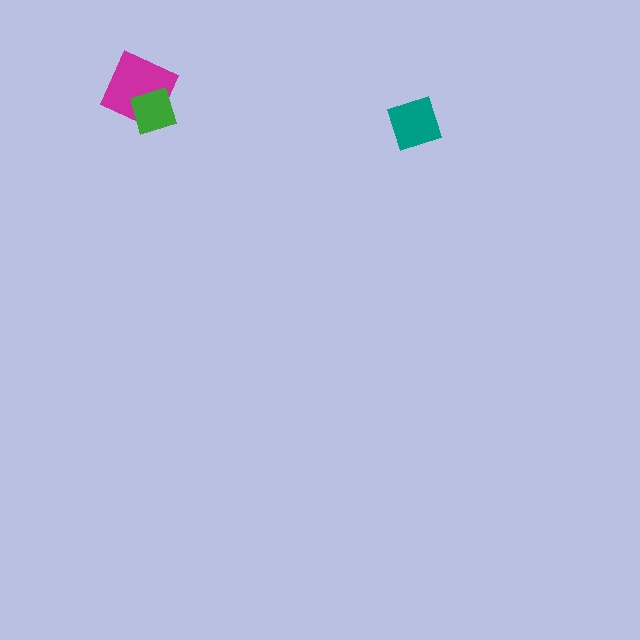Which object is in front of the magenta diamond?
The green diamond is in front of the magenta diamond.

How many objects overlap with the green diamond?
1 object overlaps with the green diamond.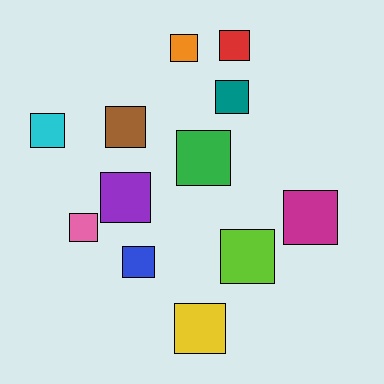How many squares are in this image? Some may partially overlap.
There are 12 squares.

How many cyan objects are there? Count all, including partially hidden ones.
There is 1 cyan object.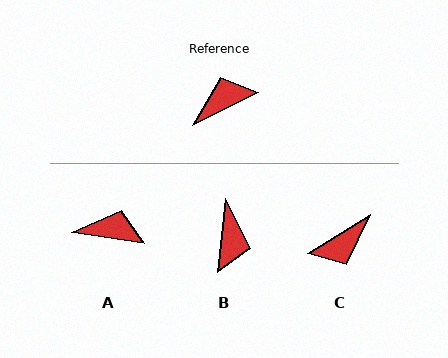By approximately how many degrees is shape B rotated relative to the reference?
Approximately 123 degrees clockwise.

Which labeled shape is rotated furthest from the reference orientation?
C, about 174 degrees away.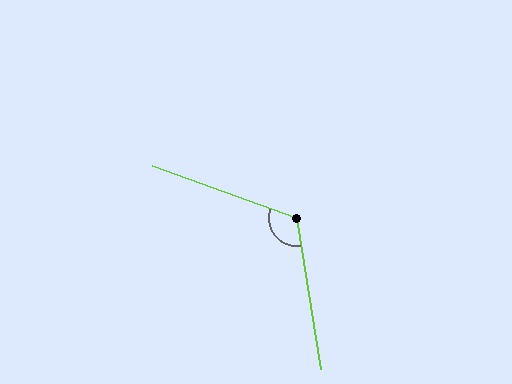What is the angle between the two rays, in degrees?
Approximately 119 degrees.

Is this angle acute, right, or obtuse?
It is obtuse.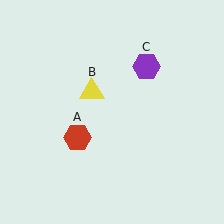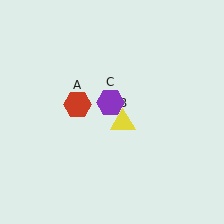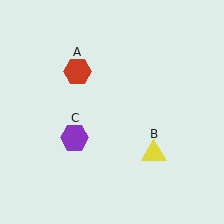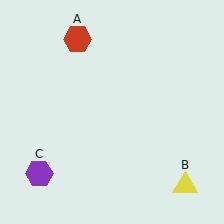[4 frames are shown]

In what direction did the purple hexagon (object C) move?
The purple hexagon (object C) moved down and to the left.